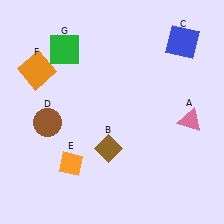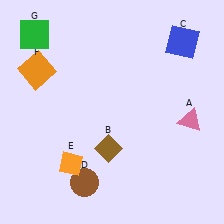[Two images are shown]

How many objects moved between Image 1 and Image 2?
2 objects moved between the two images.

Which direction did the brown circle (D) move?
The brown circle (D) moved down.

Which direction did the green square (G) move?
The green square (G) moved left.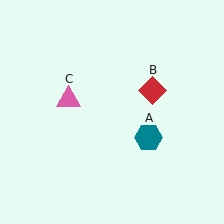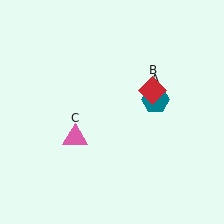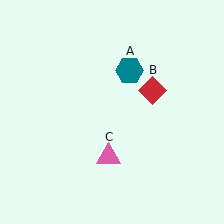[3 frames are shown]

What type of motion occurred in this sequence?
The teal hexagon (object A), pink triangle (object C) rotated counterclockwise around the center of the scene.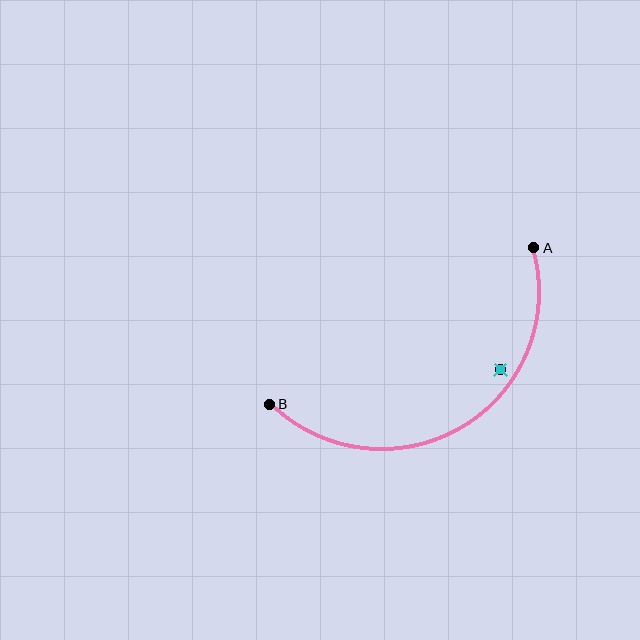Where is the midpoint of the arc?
The arc midpoint is the point on the curve farthest from the straight line joining A and B. It sits below that line.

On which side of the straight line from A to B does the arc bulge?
The arc bulges below the straight line connecting A and B.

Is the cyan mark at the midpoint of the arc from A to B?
No — the cyan mark does not lie on the arc at all. It sits slightly inside the curve.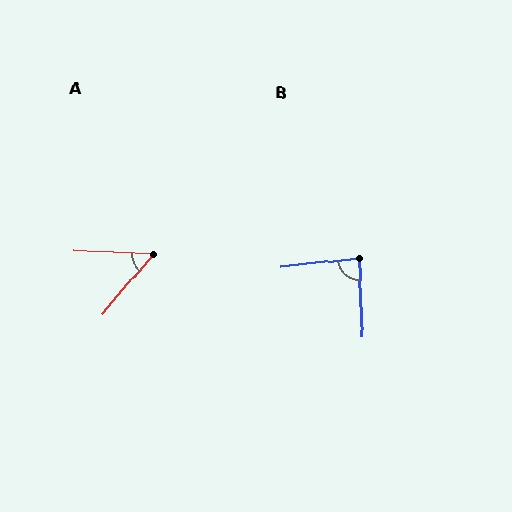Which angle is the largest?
B, at approximately 87 degrees.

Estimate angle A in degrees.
Approximately 51 degrees.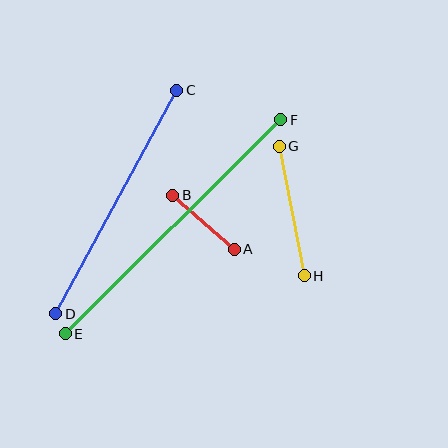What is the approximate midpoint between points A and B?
The midpoint is at approximately (204, 222) pixels.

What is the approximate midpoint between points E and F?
The midpoint is at approximately (173, 227) pixels.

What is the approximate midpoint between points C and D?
The midpoint is at approximately (116, 202) pixels.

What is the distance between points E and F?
The distance is approximately 304 pixels.